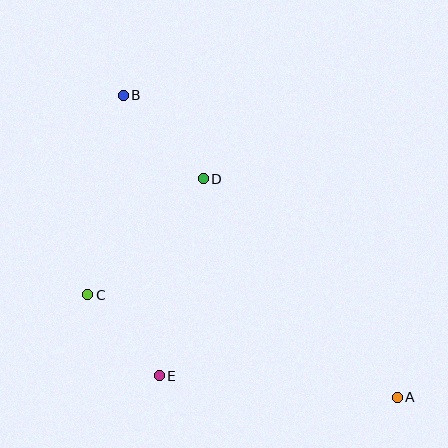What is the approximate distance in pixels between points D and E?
The distance between D and E is approximately 202 pixels.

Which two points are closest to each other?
Points C and E are closest to each other.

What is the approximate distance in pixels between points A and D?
The distance between A and D is approximately 292 pixels.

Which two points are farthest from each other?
Points A and B are farthest from each other.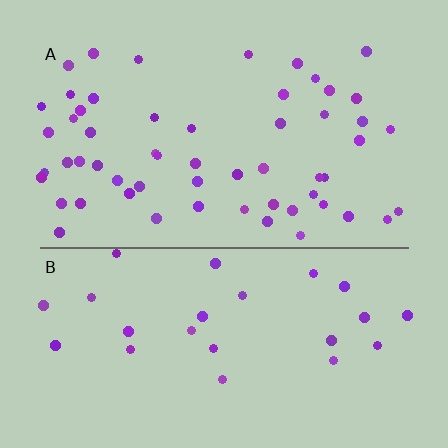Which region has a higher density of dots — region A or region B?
A (the top).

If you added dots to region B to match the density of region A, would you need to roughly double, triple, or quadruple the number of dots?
Approximately double.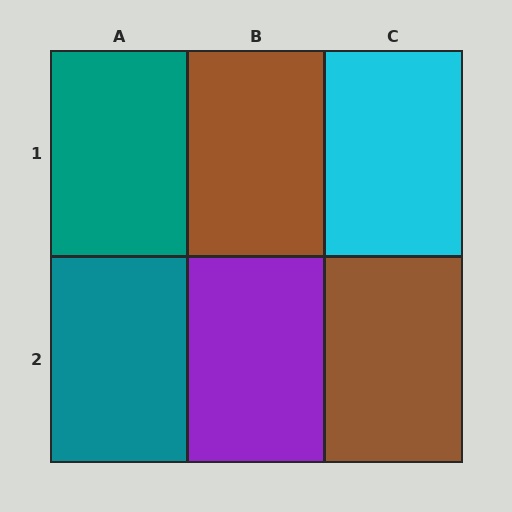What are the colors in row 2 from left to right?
Teal, purple, brown.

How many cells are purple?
1 cell is purple.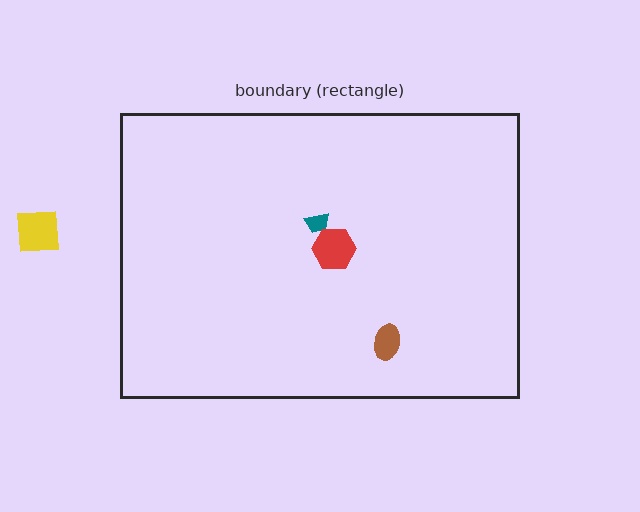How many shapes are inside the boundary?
3 inside, 1 outside.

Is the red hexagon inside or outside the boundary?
Inside.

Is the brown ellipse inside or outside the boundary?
Inside.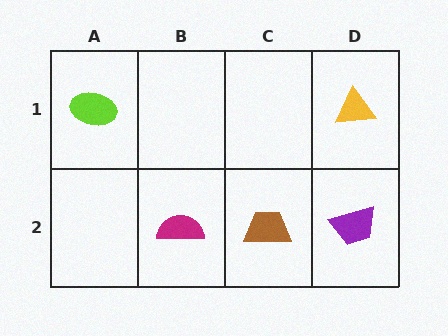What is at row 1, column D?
A yellow triangle.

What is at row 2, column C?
A brown trapezoid.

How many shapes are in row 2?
3 shapes.